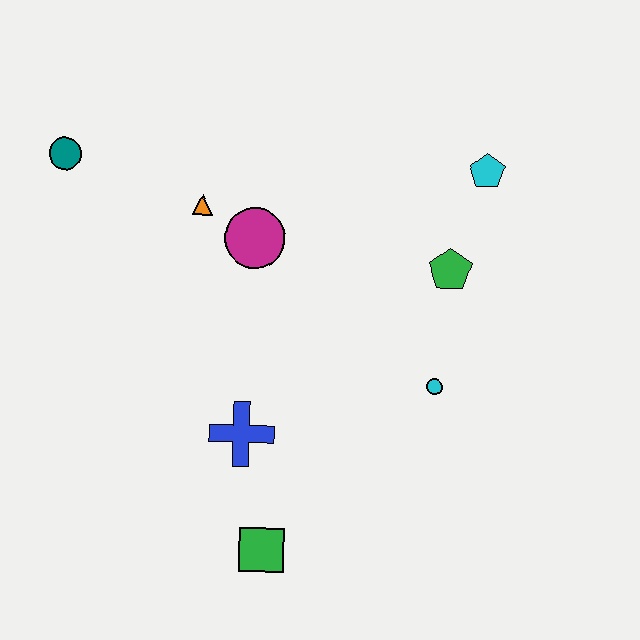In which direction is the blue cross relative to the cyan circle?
The blue cross is to the left of the cyan circle.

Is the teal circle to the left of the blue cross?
Yes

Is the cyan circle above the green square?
Yes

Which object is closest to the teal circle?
The orange triangle is closest to the teal circle.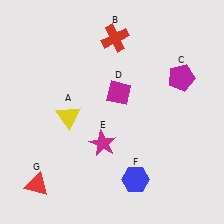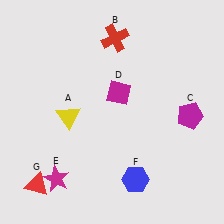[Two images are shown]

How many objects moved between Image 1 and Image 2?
2 objects moved between the two images.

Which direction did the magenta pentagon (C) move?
The magenta pentagon (C) moved down.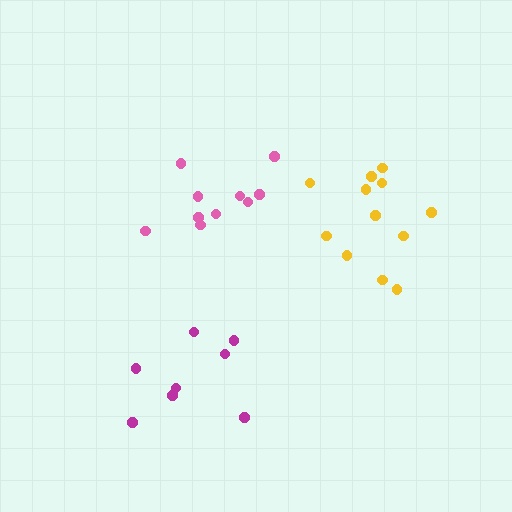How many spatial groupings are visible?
There are 3 spatial groupings.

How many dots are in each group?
Group 1: 8 dots, Group 2: 10 dots, Group 3: 12 dots (30 total).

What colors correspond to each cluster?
The clusters are colored: magenta, pink, yellow.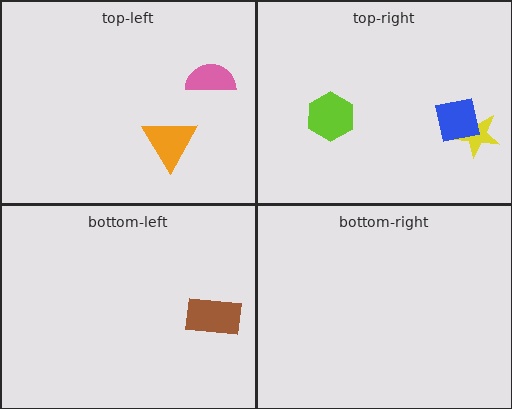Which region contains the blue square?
The top-right region.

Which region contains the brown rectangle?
The bottom-left region.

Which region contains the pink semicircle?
The top-left region.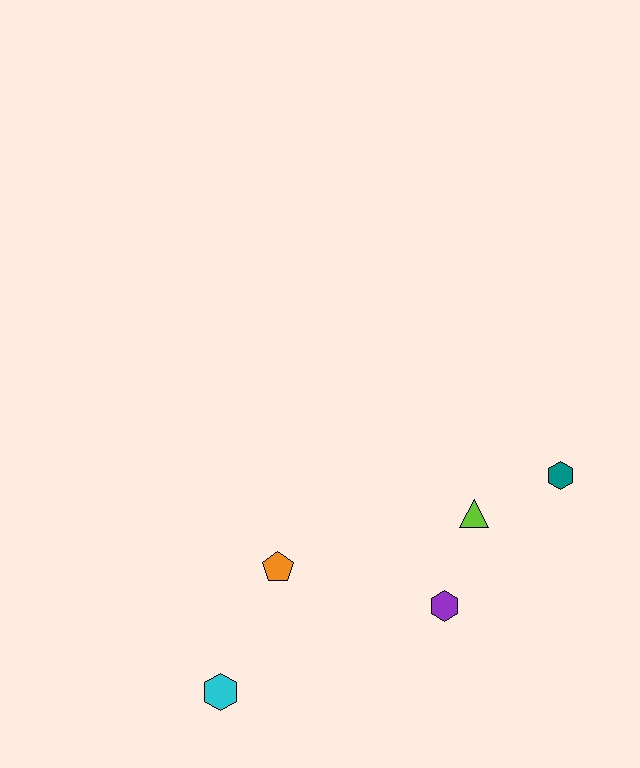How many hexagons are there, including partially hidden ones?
There are 3 hexagons.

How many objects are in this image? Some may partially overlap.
There are 5 objects.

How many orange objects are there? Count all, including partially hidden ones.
There is 1 orange object.